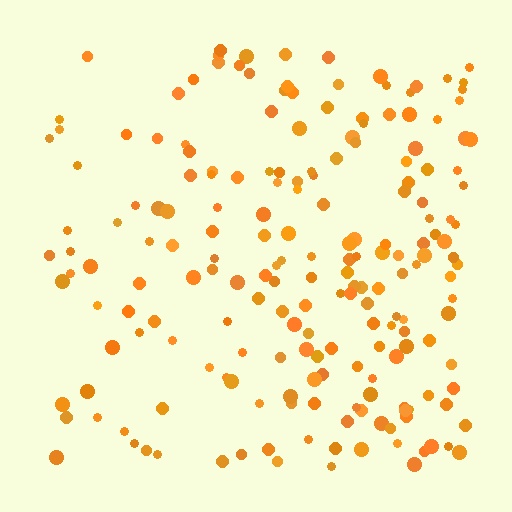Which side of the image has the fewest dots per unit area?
The left.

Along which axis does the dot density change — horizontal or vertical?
Horizontal.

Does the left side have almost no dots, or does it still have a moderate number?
Still a moderate number, just noticeably fewer than the right.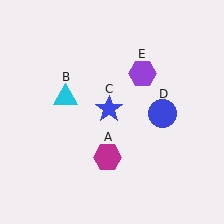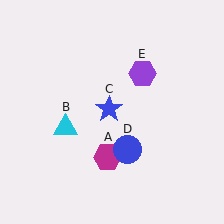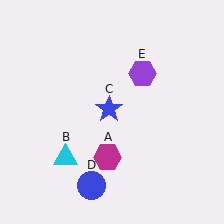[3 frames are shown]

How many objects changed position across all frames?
2 objects changed position: cyan triangle (object B), blue circle (object D).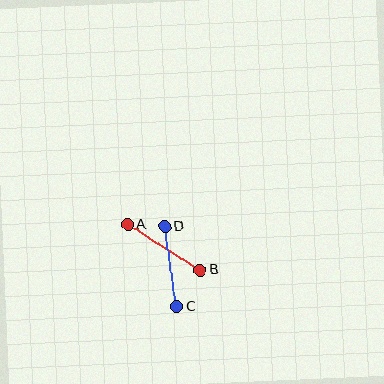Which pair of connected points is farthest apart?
Points A and B are farthest apart.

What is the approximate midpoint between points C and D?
The midpoint is at approximately (171, 266) pixels.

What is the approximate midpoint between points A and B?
The midpoint is at approximately (164, 247) pixels.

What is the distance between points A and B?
The distance is approximately 85 pixels.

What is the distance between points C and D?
The distance is approximately 81 pixels.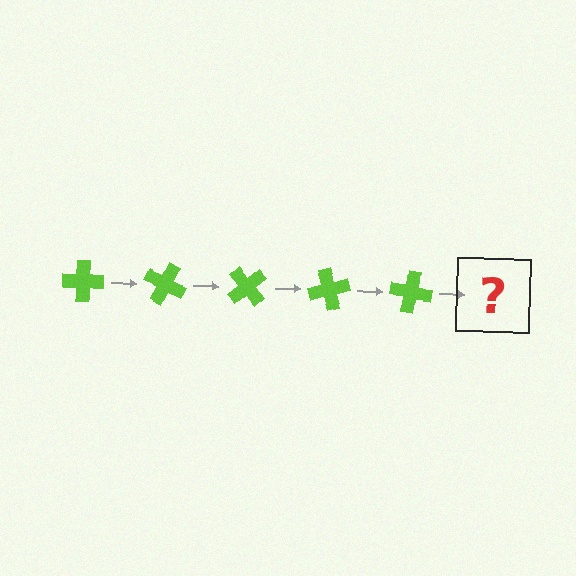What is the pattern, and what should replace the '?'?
The pattern is that the cross rotates 25 degrees each step. The '?' should be a lime cross rotated 125 degrees.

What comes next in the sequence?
The next element should be a lime cross rotated 125 degrees.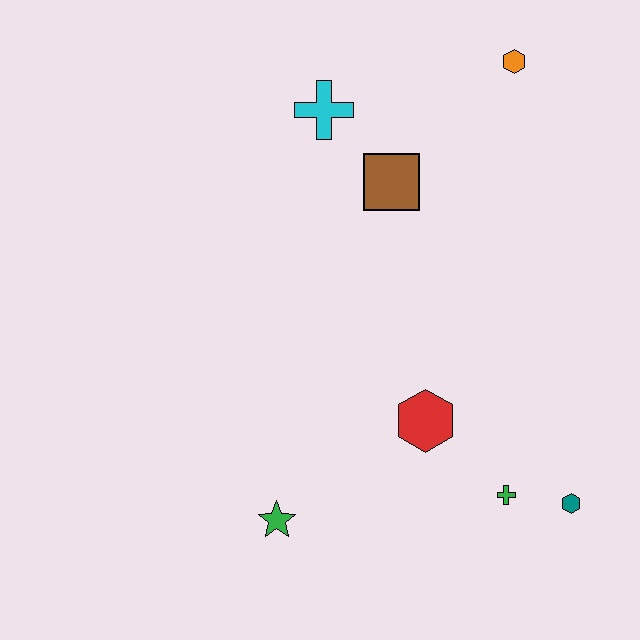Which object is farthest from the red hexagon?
The orange hexagon is farthest from the red hexagon.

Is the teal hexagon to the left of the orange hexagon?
No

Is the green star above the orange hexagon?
No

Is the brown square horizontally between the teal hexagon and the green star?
Yes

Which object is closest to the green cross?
The teal hexagon is closest to the green cross.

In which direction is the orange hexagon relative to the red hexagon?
The orange hexagon is above the red hexagon.